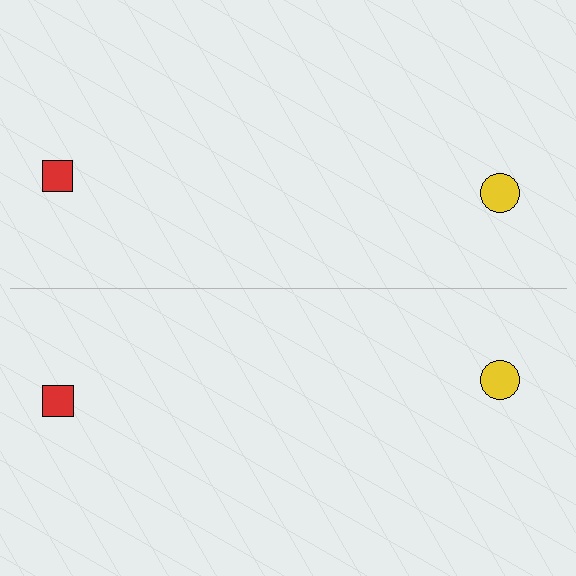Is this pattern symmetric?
Yes, this pattern has bilateral (reflection) symmetry.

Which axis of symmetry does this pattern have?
The pattern has a horizontal axis of symmetry running through the center of the image.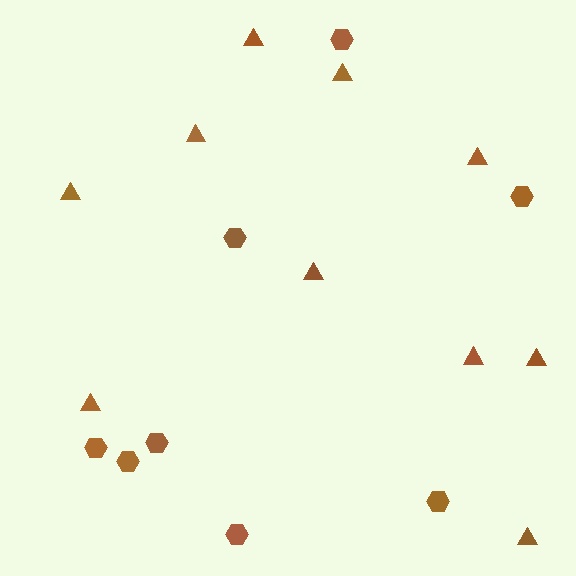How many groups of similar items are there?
There are 2 groups: one group of triangles (10) and one group of hexagons (8).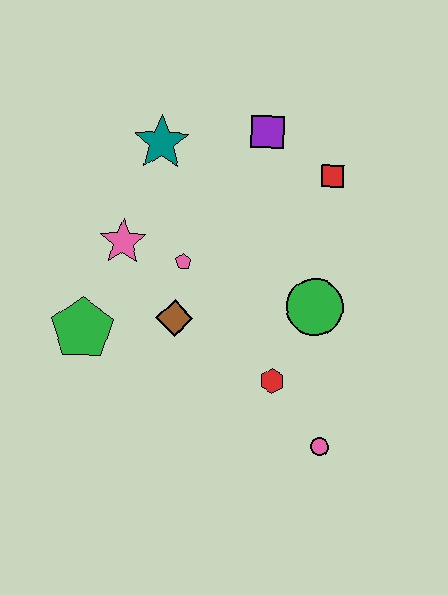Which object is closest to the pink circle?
The red hexagon is closest to the pink circle.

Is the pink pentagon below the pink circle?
No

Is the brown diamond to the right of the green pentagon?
Yes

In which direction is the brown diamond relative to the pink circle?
The brown diamond is to the left of the pink circle.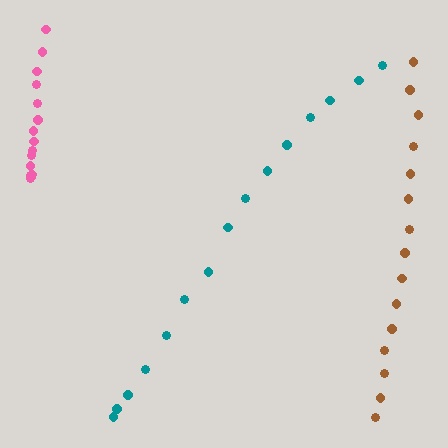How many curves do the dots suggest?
There are 3 distinct paths.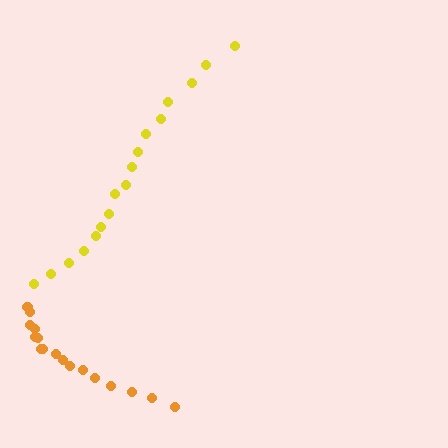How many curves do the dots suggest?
There are 2 distinct paths.